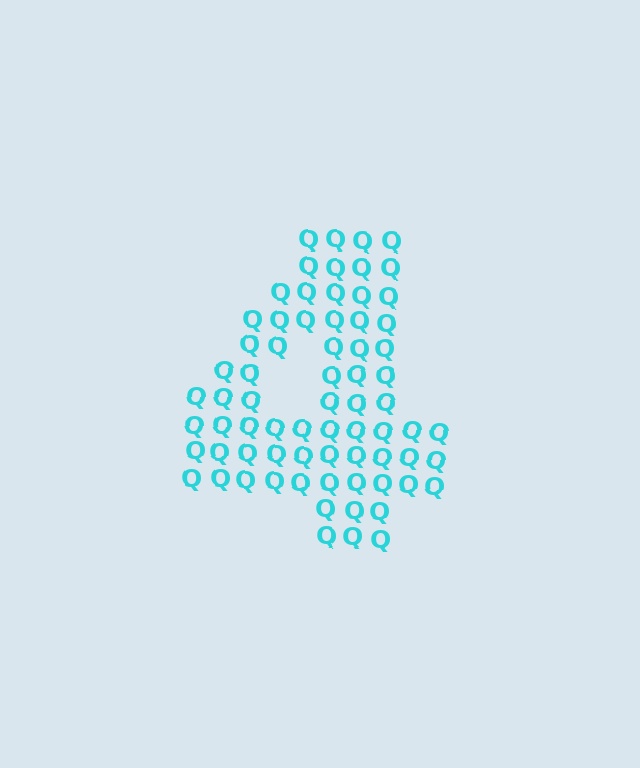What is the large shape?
The large shape is the digit 4.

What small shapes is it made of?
It is made of small letter Q's.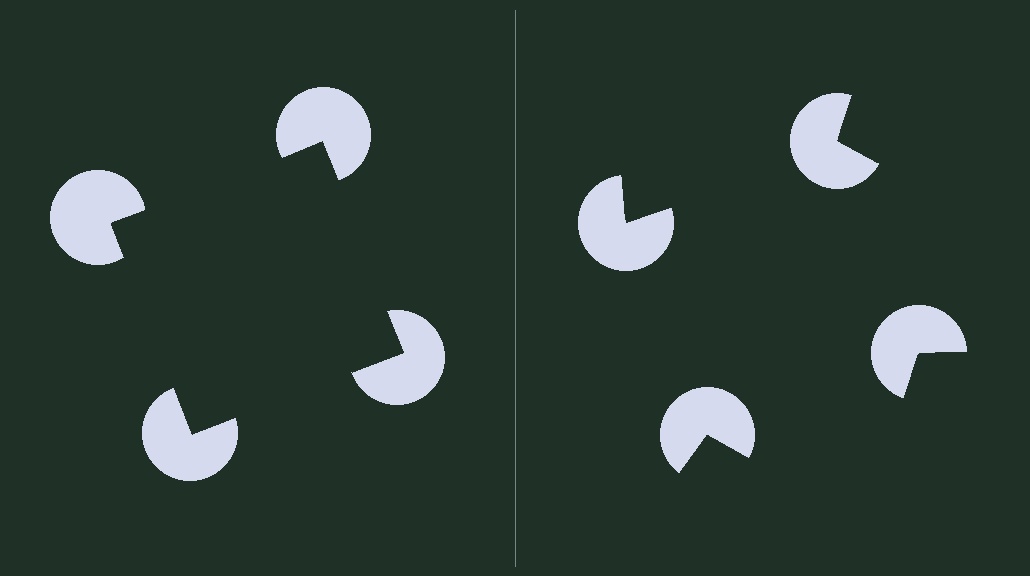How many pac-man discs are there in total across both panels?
8 — 4 on each side.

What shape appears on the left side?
An illusory square.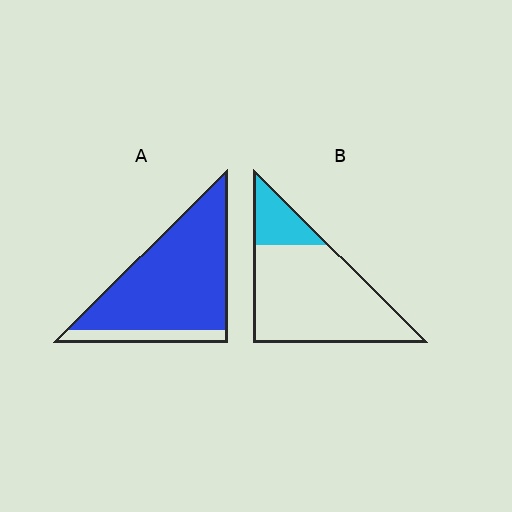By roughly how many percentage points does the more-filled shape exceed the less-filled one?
By roughly 65 percentage points (A over B).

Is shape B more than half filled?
No.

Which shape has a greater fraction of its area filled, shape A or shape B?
Shape A.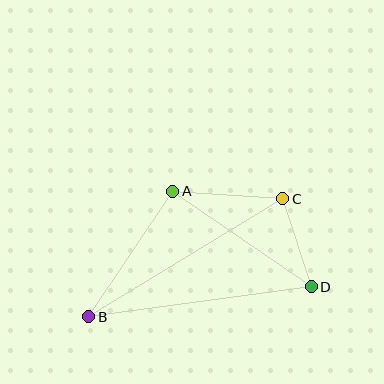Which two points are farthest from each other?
Points B and C are farthest from each other.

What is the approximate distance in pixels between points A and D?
The distance between A and D is approximately 168 pixels.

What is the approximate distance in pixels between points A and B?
The distance between A and B is approximately 151 pixels.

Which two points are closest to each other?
Points C and D are closest to each other.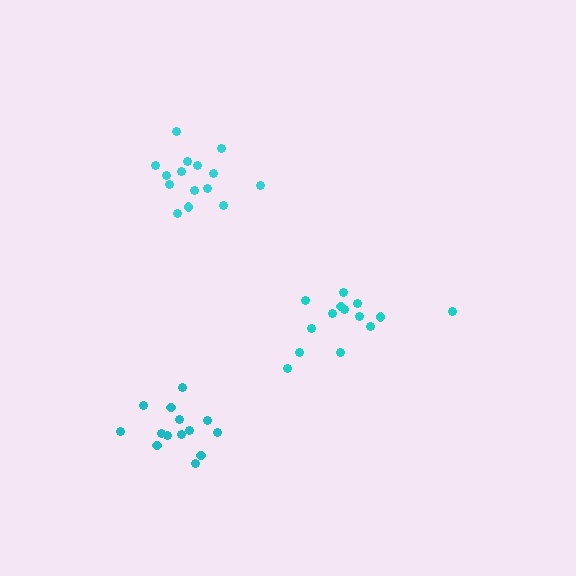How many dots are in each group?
Group 1: 14 dots, Group 2: 14 dots, Group 3: 15 dots (43 total).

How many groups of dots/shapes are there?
There are 3 groups.